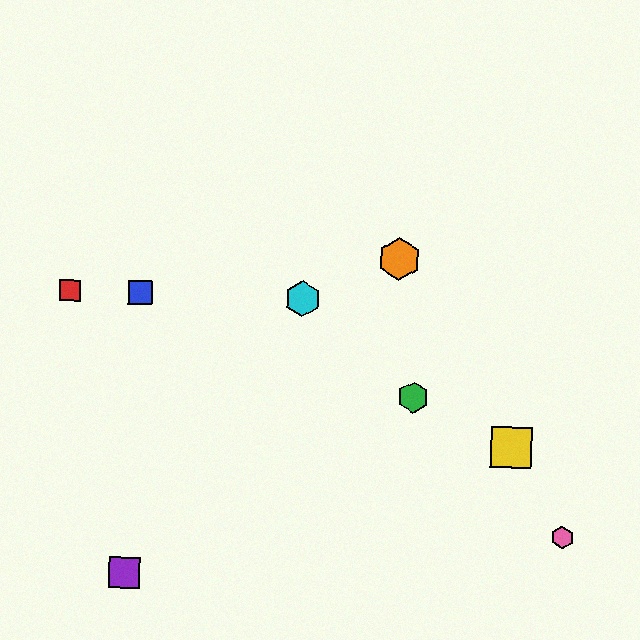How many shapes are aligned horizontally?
3 shapes (the red square, the blue square, the cyan hexagon) are aligned horizontally.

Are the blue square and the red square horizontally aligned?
Yes, both are at y≈293.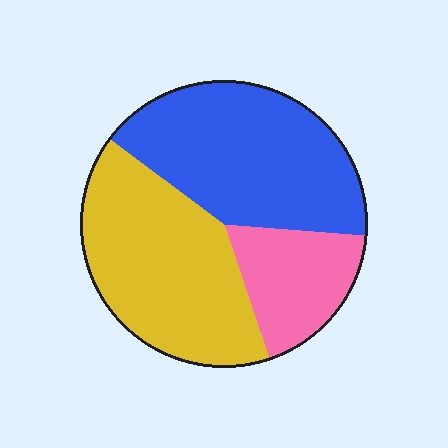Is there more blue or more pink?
Blue.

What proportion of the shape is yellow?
Yellow covers about 40% of the shape.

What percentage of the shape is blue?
Blue takes up about two fifths (2/5) of the shape.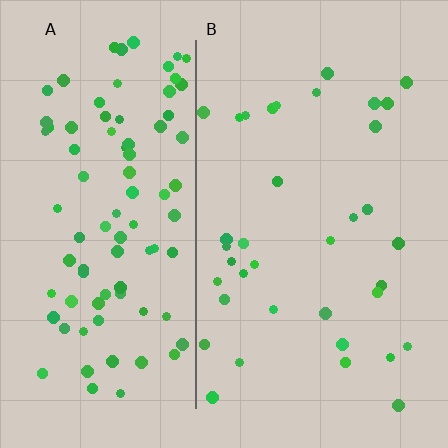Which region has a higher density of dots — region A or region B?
A (the left).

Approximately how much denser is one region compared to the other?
Approximately 2.5× — region A over region B.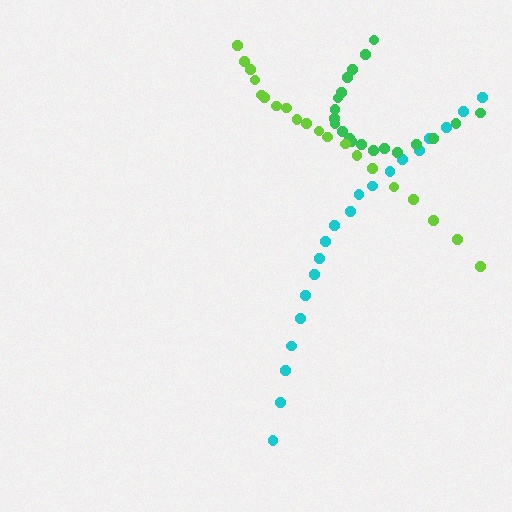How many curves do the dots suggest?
There are 3 distinct paths.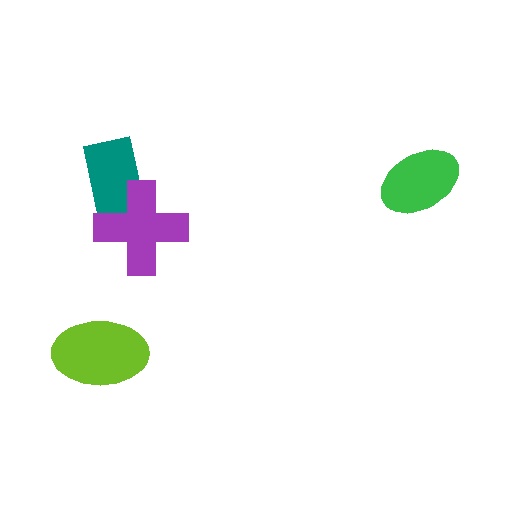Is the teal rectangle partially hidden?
Yes, it is partially covered by another shape.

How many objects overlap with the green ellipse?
0 objects overlap with the green ellipse.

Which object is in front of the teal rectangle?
The purple cross is in front of the teal rectangle.